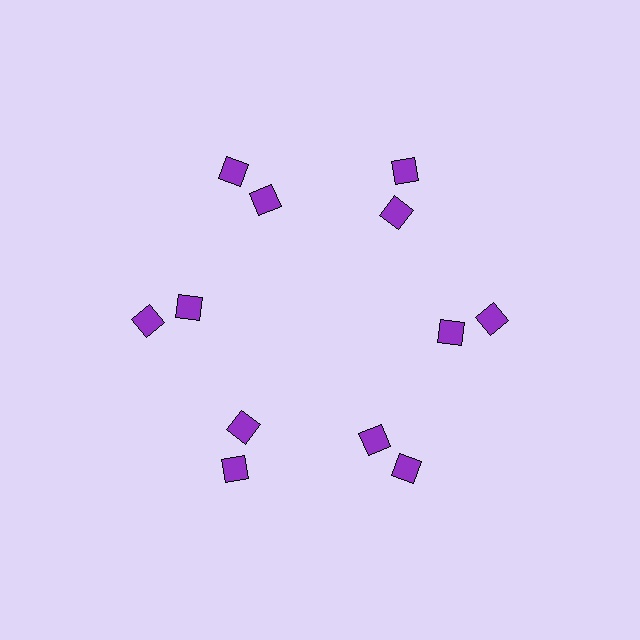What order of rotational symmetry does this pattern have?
This pattern has 6-fold rotational symmetry.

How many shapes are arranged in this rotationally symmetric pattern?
There are 12 shapes, arranged in 6 groups of 2.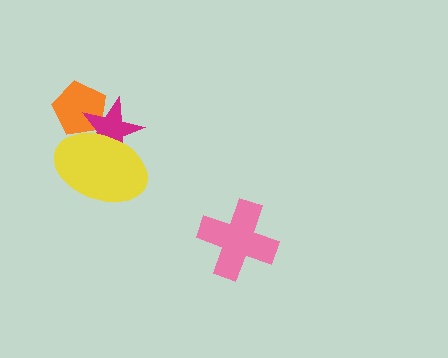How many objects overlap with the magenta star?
2 objects overlap with the magenta star.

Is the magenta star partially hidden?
Yes, it is partially covered by another shape.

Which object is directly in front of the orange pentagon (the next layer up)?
The magenta star is directly in front of the orange pentagon.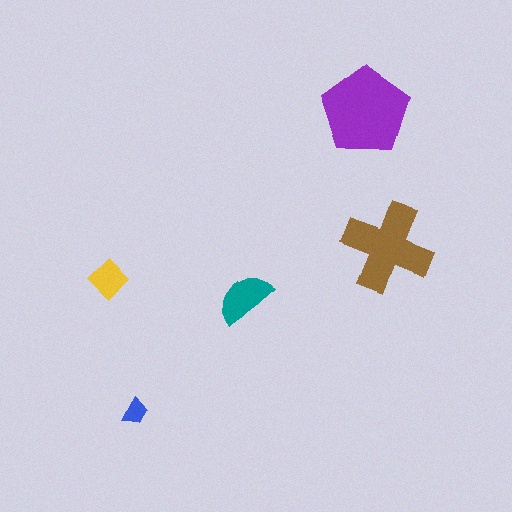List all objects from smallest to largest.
The blue trapezoid, the yellow diamond, the teal semicircle, the brown cross, the purple pentagon.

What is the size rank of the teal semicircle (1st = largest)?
3rd.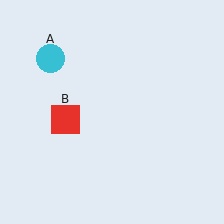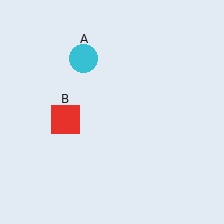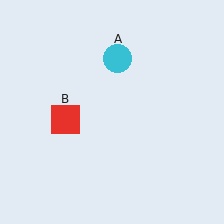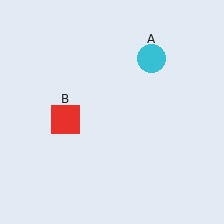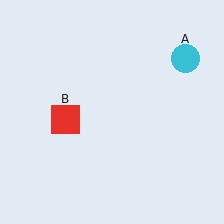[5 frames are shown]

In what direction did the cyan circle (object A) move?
The cyan circle (object A) moved right.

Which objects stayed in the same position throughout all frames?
Red square (object B) remained stationary.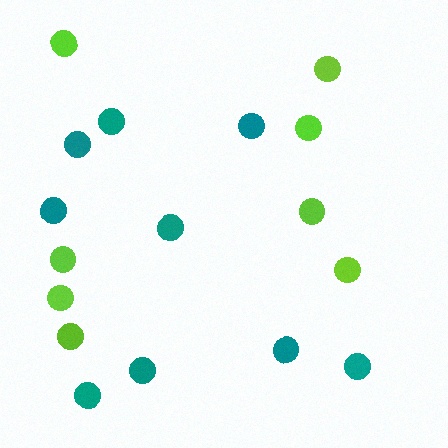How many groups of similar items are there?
There are 2 groups: one group of teal circles (9) and one group of lime circles (8).